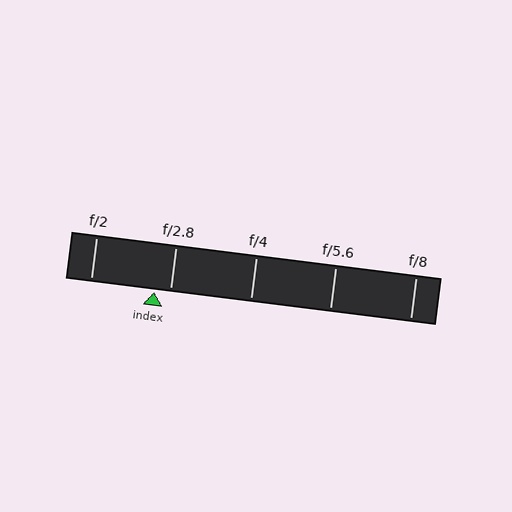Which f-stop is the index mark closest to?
The index mark is closest to f/2.8.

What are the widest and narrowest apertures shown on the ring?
The widest aperture shown is f/2 and the narrowest is f/8.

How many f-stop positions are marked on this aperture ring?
There are 5 f-stop positions marked.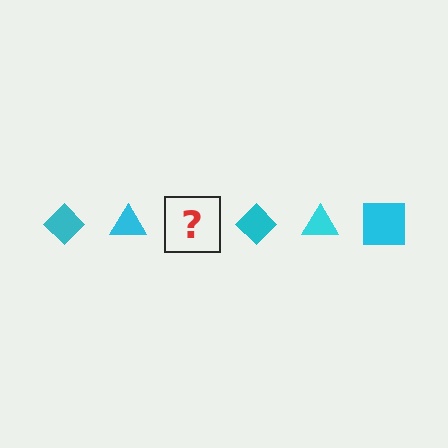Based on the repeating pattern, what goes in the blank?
The blank should be a cyan square.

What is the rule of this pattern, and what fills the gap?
The rule is that the pattern cycles through diamond, triangle, square shapes in cyan. The gap should be filled with a cyan square.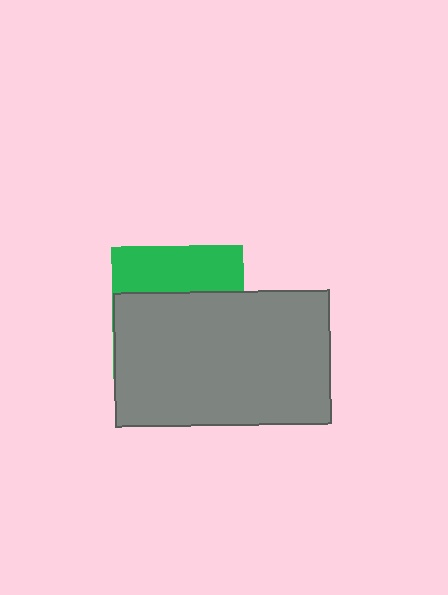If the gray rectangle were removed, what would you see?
You would see the complete green square.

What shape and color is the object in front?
The object in front is a gray rectangle.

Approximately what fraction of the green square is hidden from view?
Roughly 64% of the green square is hidden behind the gray rectangle.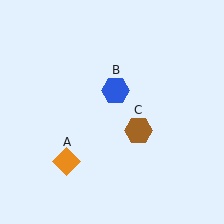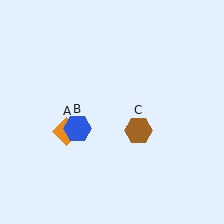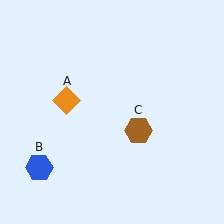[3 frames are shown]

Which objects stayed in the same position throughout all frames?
Brown hexagon (object C) remained stationary.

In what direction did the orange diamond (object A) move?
The orange diamond (object A) moved up.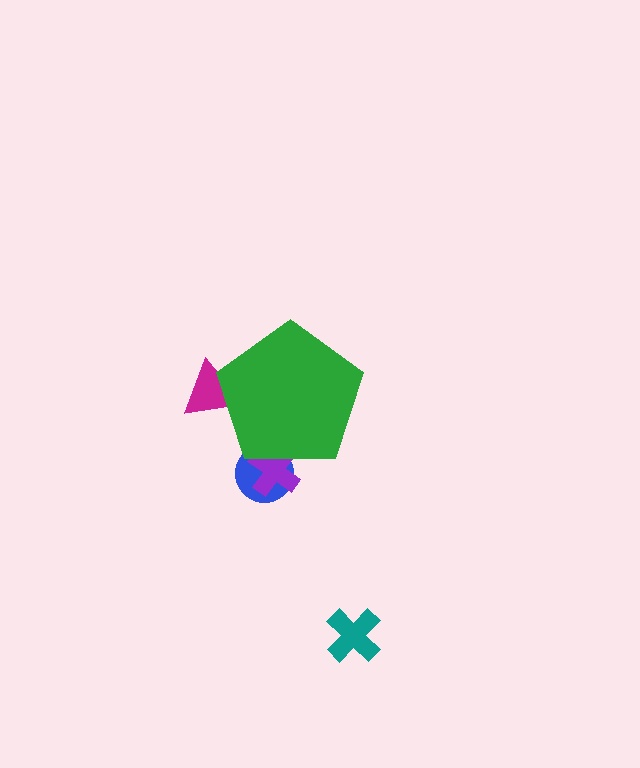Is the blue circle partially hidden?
Yes, the blue circle is partially hidden behind the green pentagon.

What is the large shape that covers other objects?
A green pentagon.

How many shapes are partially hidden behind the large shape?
3 shapes are partially hidden.